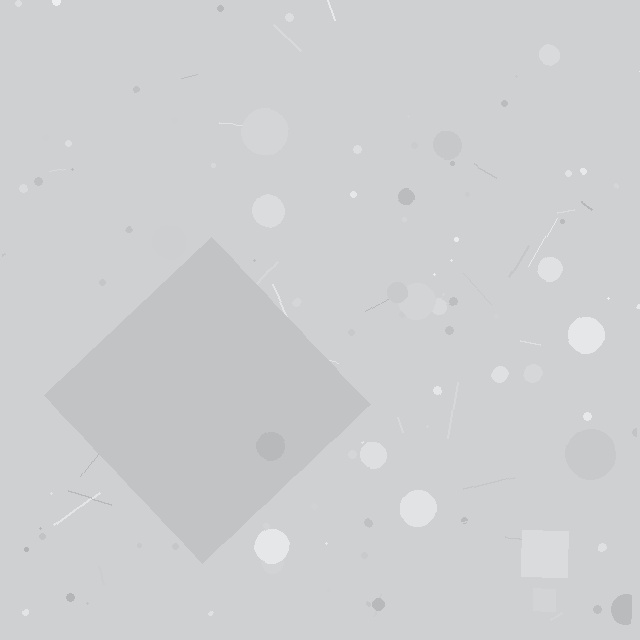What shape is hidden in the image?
A diamond is hidden in the image.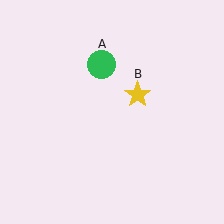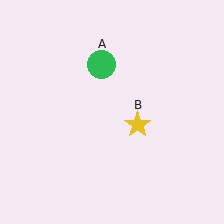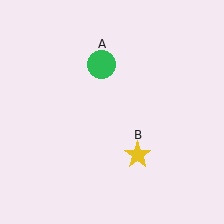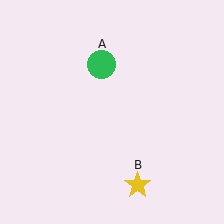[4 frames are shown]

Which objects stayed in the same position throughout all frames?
Green circle (object A) remained stationary.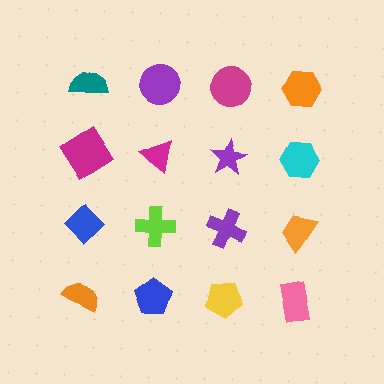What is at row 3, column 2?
A lime cross.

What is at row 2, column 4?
A cyan hexagon.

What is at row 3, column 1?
A blue diamond.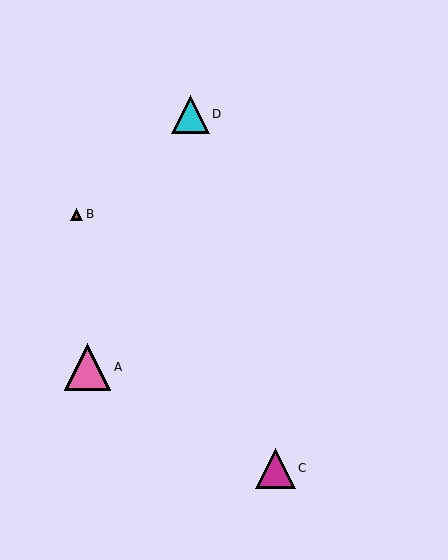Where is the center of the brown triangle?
The center of the brown triangle is at (76, 214).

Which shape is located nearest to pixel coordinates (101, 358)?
The pink triangle (labeled A) at (87, 367) is nearest to that location.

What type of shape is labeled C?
Shape C is a magenta triangle.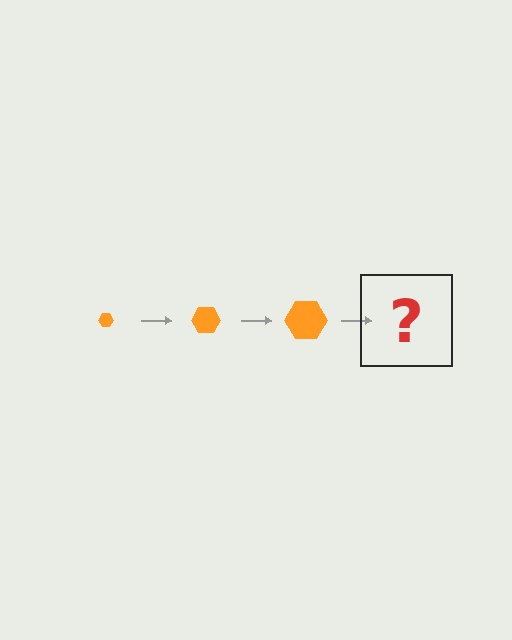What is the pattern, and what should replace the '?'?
The pattern is that the hexagon gets progressively larger each step. The '?' should be an orange hexagon, larger than the previous one.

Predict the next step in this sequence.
The next step is an orange hexagon, larger than the previous one.